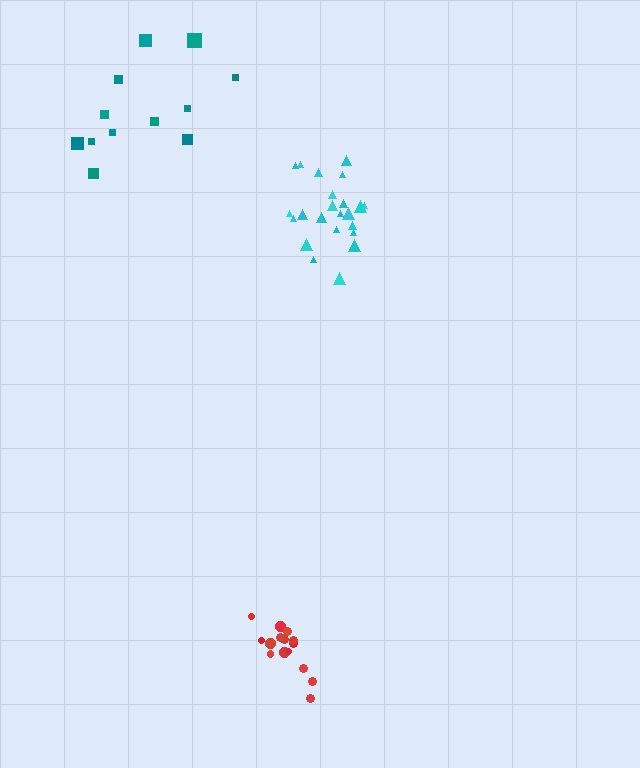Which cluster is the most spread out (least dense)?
Teal.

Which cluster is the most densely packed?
Red.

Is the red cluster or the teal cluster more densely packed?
Red.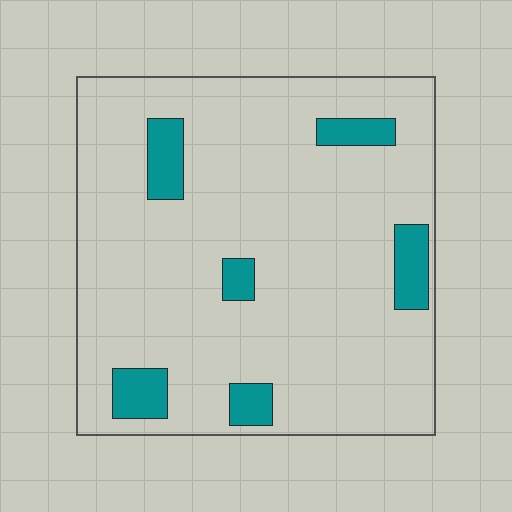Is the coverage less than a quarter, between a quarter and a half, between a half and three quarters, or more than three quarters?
Less than a quarter.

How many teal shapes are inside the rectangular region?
6.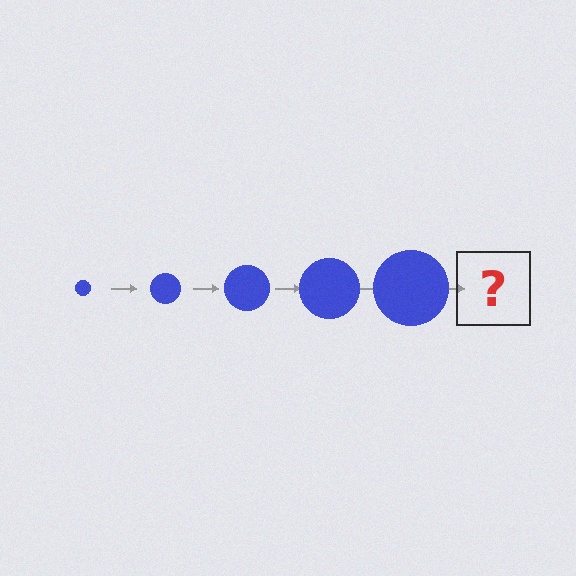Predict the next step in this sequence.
The next step is a blue circle, larger than the previous one.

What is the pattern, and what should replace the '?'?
The pattern is that the circle gets progressively larger each step. The '?' should be a blue circle, larger than the previous one.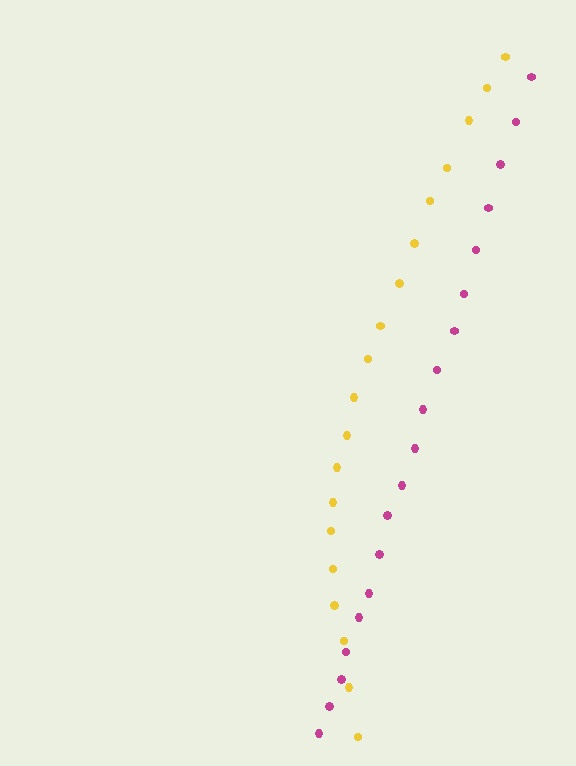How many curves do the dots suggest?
There are 2 distinct paths.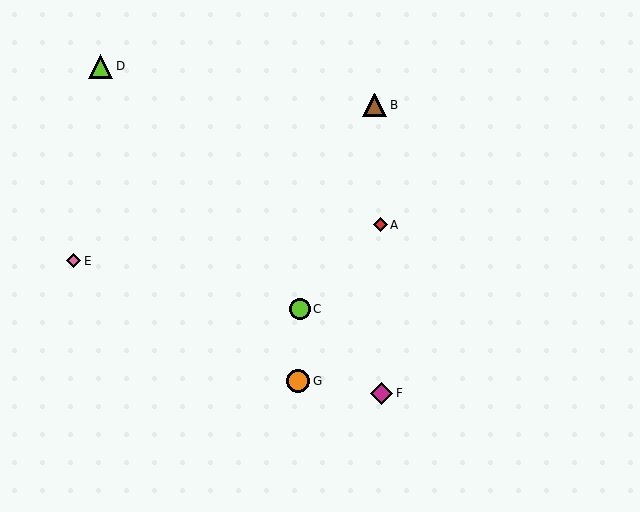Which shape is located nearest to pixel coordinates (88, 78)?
The lime triangle (labeled D) at (101, 66) is nearest to that location.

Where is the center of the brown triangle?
The center of the brown triangle is at (375, 105).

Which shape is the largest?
The lime triangle (labeled D) is the largest.